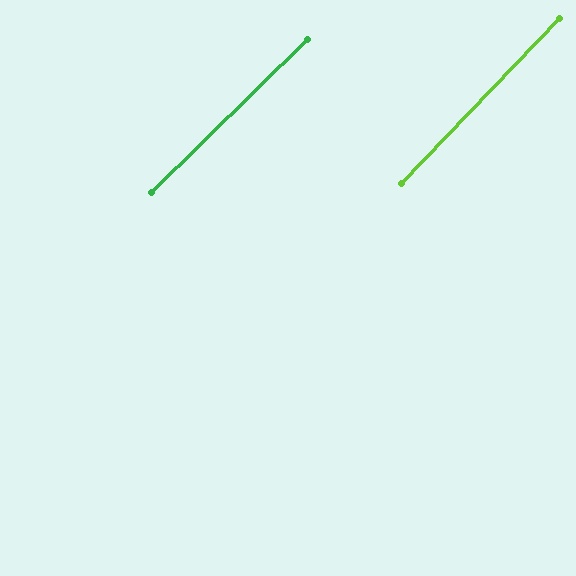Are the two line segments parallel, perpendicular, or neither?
Parallel — their directions differ by only 1.5°.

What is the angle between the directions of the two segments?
Approximately 2 degrees.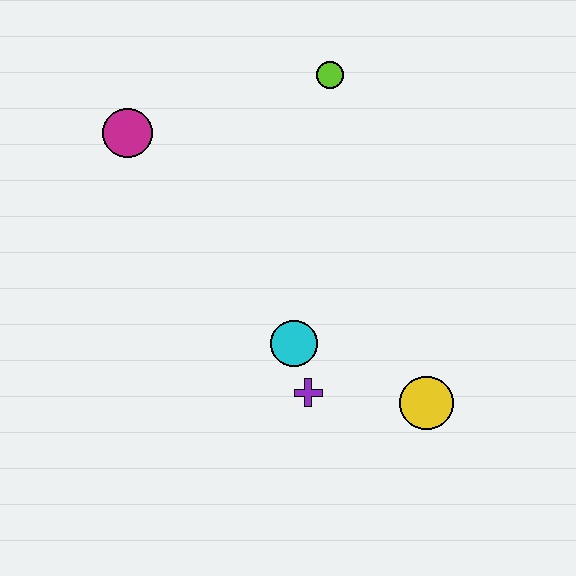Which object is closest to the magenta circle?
The lime circle is closest to the magenta circle.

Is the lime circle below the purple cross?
No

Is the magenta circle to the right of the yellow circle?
No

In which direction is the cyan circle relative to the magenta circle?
The cyan circle is below the magenta circle.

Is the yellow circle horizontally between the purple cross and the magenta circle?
No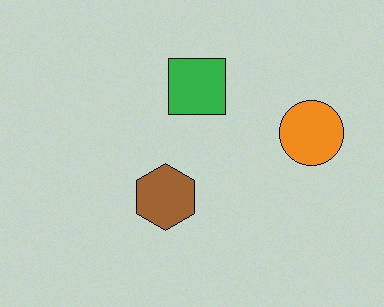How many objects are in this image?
There are 3 objects.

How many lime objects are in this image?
There are no lime objects.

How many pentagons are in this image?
There are no pentagons.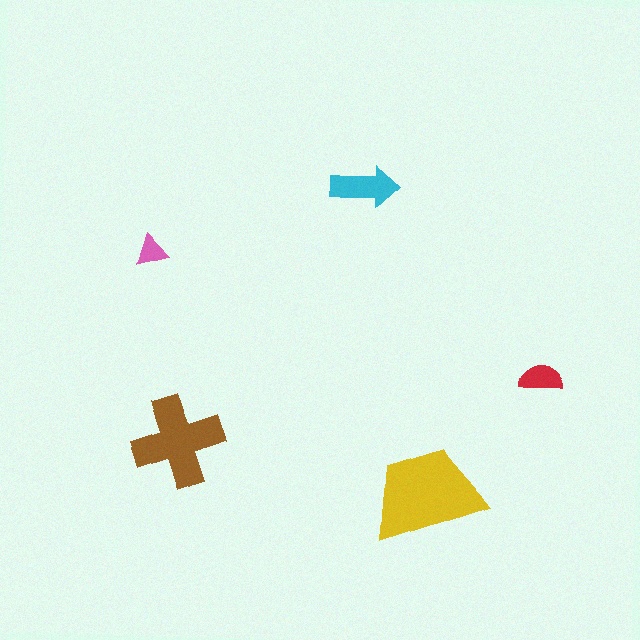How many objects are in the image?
There are 5 objects in the image.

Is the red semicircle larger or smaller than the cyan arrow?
Smaller.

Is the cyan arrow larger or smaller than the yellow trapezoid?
Smaller.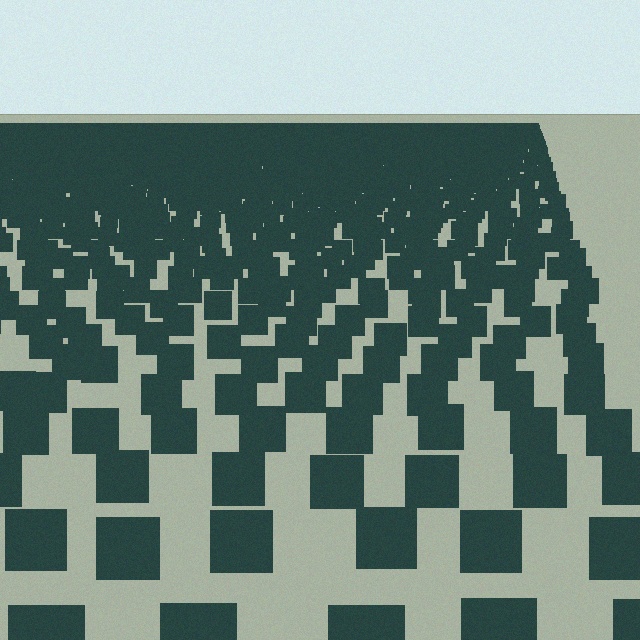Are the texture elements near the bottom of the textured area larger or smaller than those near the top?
Larger. Near the bottom, elements are closer to the viewer and appear at a bigger on-screen size.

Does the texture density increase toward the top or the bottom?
Density increases toward the top.